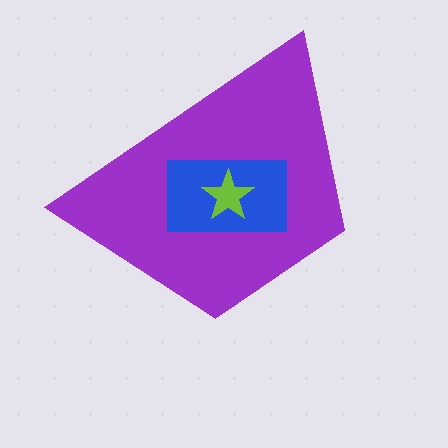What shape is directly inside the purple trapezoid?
The blue rectangle.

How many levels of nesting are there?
3.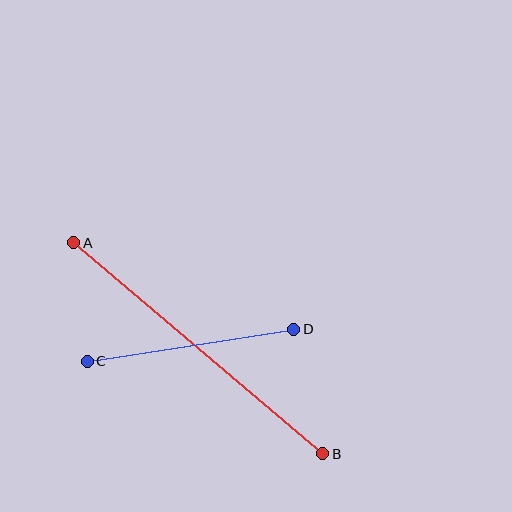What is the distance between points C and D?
The distance is approximately 209 pixels.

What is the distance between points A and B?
The distance is approximately 326 pixels.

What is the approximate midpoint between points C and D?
The midpoint is at approximately (191, 345) pixels.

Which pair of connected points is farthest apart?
Points A and B are farthest apart.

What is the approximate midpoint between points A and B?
The midpoint is at approximately (198, 348) pixels.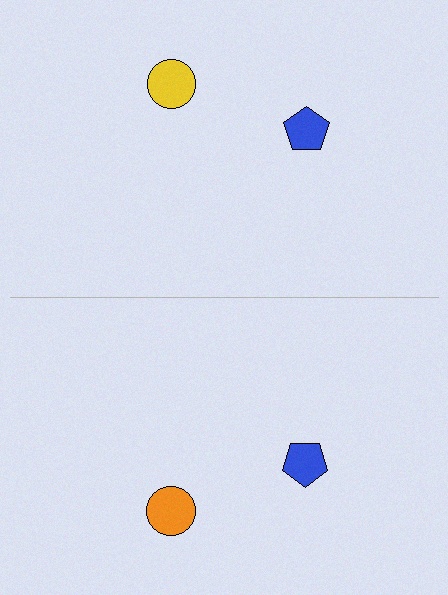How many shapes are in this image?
There are 4 shapes in this image.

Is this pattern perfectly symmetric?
No, the pattern is not perfectly symmetric. The orange circle on the bottom side breaks the symmetry — its mirror counterpart is yellow.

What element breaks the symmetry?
The orange circle on the bottom side breaks the symmetry — its mirror counterpart is yellow.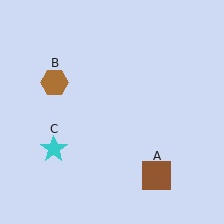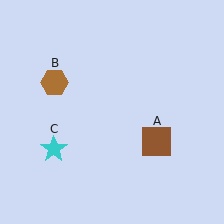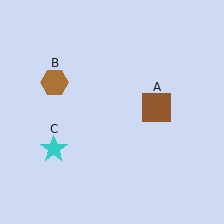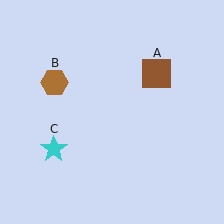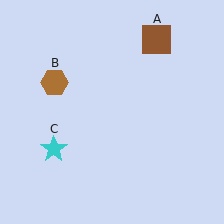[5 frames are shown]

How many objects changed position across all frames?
1 object changed position: brown square (object A).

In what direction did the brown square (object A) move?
The brown square (object A) moved up.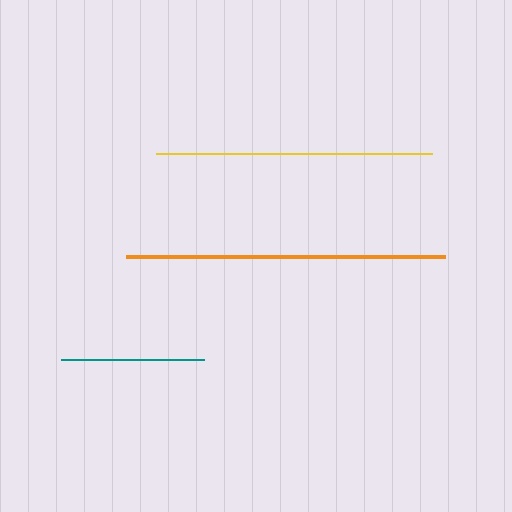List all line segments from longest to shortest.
From longest to shortest: orange, yellow, teal.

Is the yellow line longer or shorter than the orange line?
The orange line is longer than the yellow line.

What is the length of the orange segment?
The orange segment is approximately 319 pixels long.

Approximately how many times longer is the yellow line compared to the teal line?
The yellow line is approximately 1.9 times the length of the teal line.